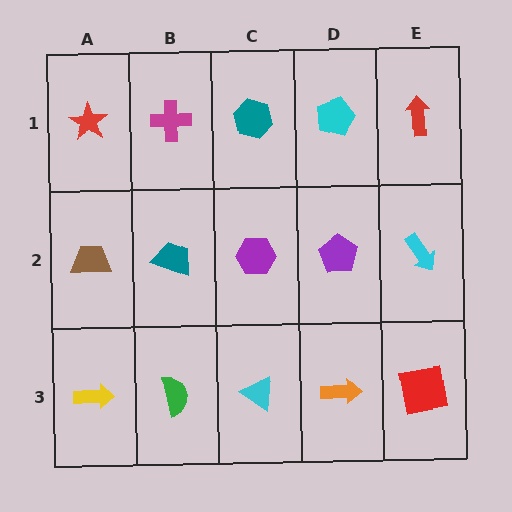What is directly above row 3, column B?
A teal trapezoid.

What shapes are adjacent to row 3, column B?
A teal trapezoid (row 2, column B), a yellow arrow (row 3, column A), a cyan triangle (row 3, column C).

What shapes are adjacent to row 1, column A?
A brown trapezoid (row 2, column A), a magenta cross (row 1, column B).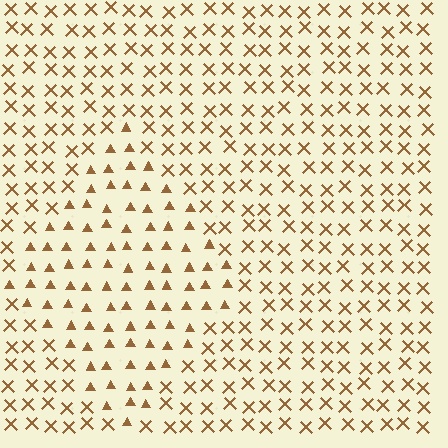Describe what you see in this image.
The image is filled with small brown elements arranged in a uniform grid. A diamond-shaped region contains triangles, while the surrounding area contains X marks. The boundary is defined purely by the change in element shape.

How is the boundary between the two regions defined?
The boundary is defined by a change in element shape: triangles inside vs. X marks outside. All elements share the same color and spacing.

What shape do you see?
I see a diamond.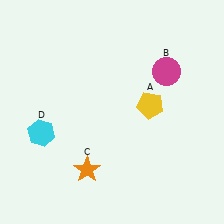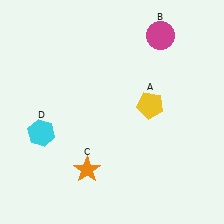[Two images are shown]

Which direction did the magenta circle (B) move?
The magenta circle (B) moved up.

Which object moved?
The magenta circle (B) moved up.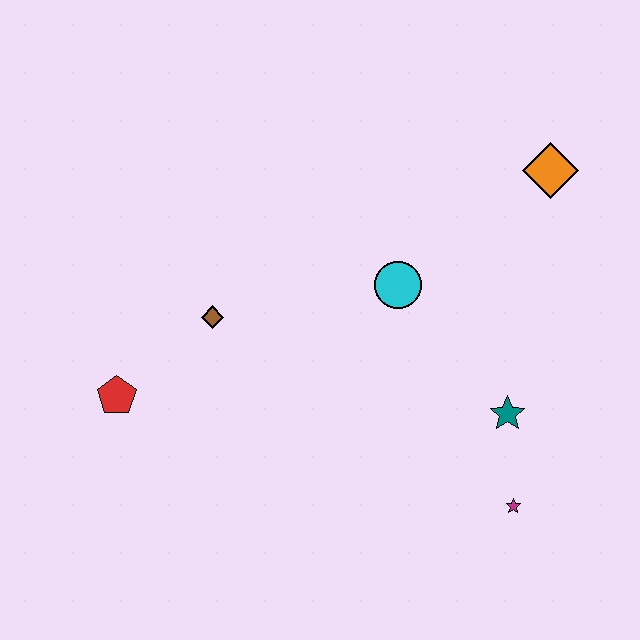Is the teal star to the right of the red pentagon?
Yes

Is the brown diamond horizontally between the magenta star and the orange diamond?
No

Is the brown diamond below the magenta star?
No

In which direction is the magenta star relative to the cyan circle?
The magenta star is below the cyan circle.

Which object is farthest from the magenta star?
The red pentagon is farthest from the magenta star.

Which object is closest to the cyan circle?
The teal star is closest to the cyan circle.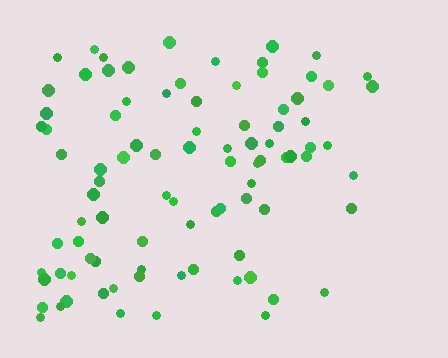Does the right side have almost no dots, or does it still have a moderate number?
Still a moderate number, just noticeably fewer than the left.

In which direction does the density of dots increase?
From right to left, with the left side densest.